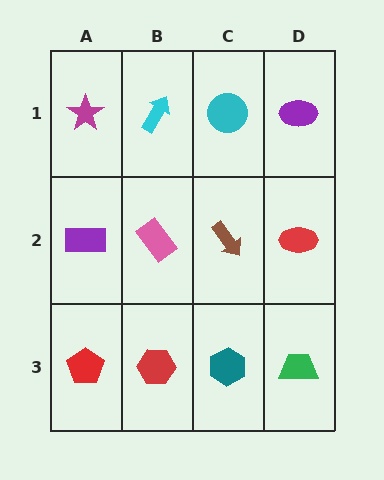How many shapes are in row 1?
4 shapes.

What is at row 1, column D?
A purple ellipse.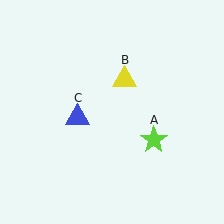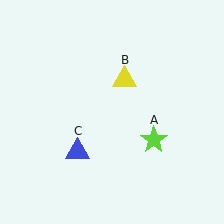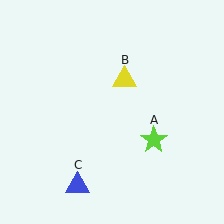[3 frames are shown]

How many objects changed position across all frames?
1 object changed position: blue triangle (object C).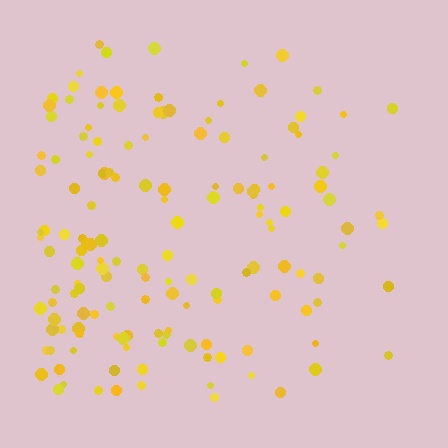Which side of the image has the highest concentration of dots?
The left.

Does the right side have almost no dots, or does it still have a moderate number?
Still a moderate number, just noticeably fewer than the left.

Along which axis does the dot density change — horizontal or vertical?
Horizontal.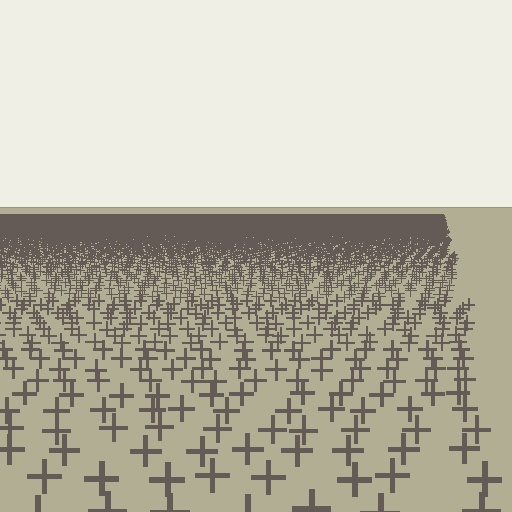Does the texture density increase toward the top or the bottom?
Density increases toward the top.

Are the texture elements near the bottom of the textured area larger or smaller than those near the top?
Larger. Near the bottom, elements are closer to the viewer and appear at a bigger on-screen size.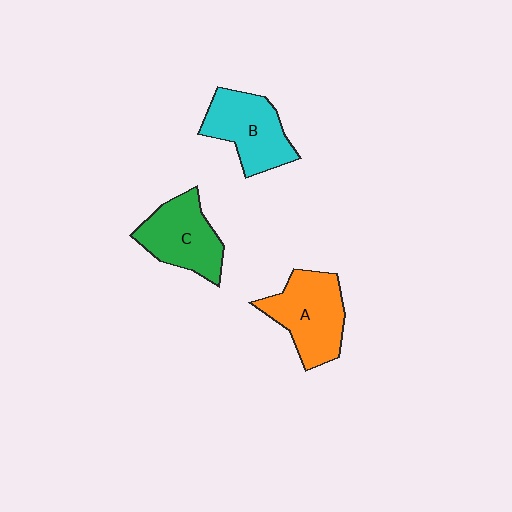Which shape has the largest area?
Shape A (orange).